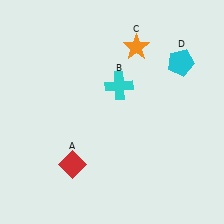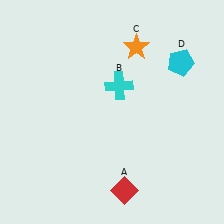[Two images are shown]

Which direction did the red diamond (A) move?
The red diamond (A) moved right.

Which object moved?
The red diamond (A) moved right.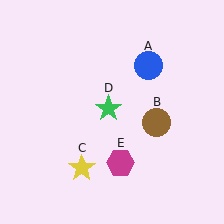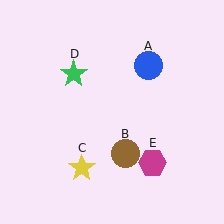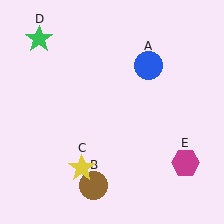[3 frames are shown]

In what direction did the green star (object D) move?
The green star (object D) moved up and to the left.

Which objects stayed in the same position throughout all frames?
Blue circle (object A) and yellow star (object C) remained stationary.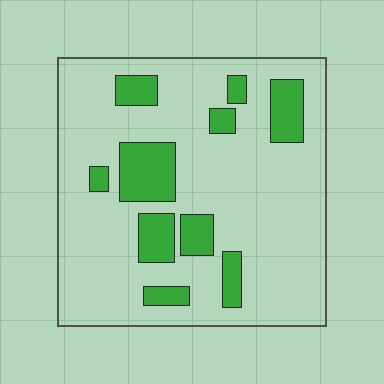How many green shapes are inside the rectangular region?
10.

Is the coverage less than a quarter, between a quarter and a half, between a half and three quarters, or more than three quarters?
Less than a quarter.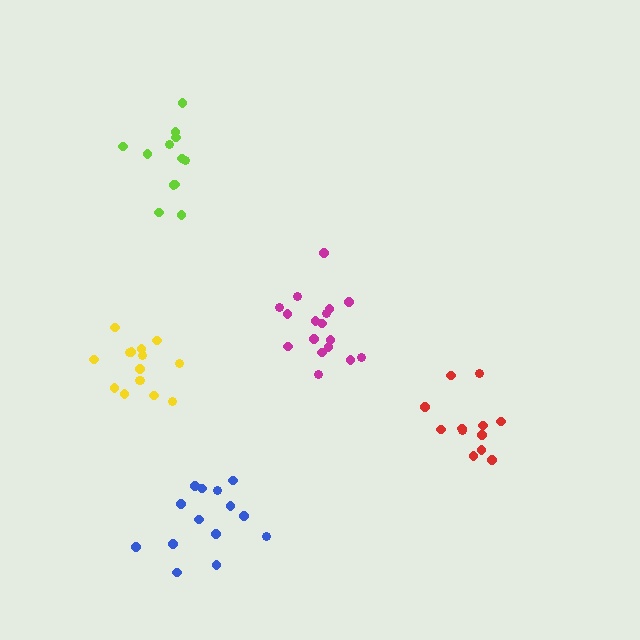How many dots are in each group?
Group 1: 14 dots, Group 2: 12 dots, Group 3: 12 dots, Group 4: 15 dots, Group 5: 17 dots (70 total).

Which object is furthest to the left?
The yellow cluster is leftmost.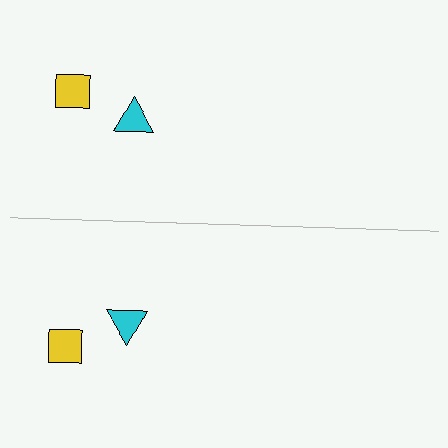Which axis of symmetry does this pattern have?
The pattern has a horizontal axis of symmetry running through the center of the image.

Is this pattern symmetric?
Yes, this pattern has bilateral (reflection) symmetry.